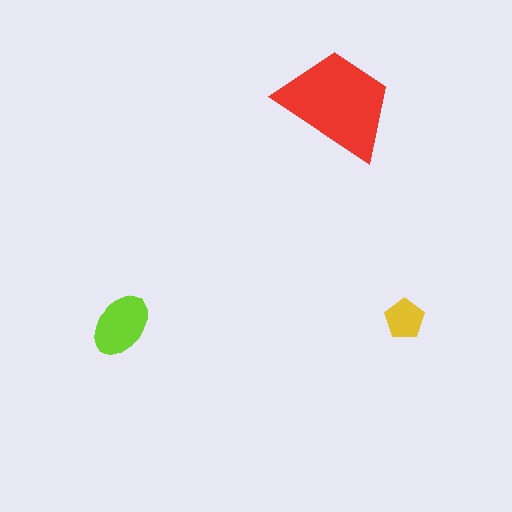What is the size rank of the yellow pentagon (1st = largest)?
3rd.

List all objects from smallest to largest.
The yellow pentagon, the lime ellipse, the red trapezoid.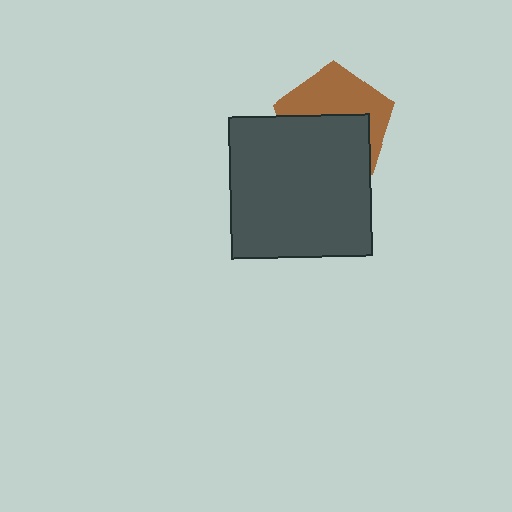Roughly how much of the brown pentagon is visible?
About half of it is visible (roughly 46%).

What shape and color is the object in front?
The object in front is a dark gray square.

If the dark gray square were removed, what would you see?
You would see the complete brown pentagon.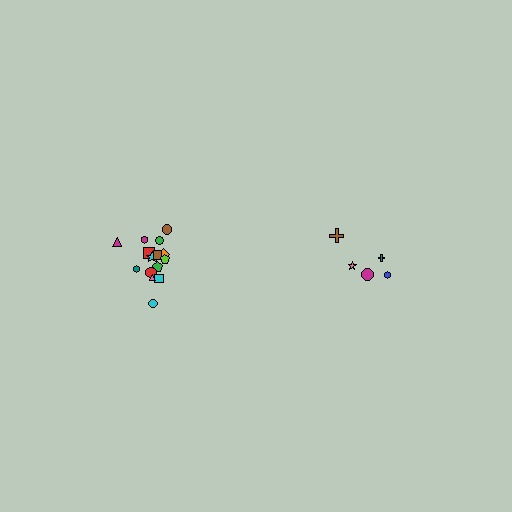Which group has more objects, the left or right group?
The left group.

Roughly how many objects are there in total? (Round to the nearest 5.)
Roughly 20 objects in total.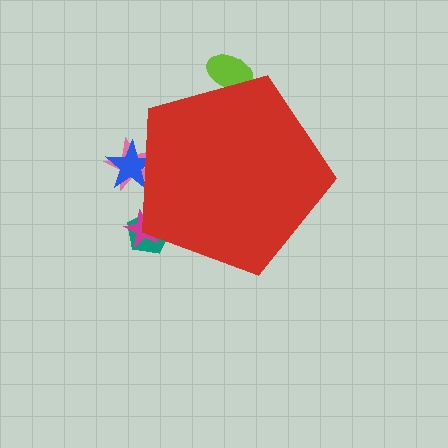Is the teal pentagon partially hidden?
Yes, the teal pentagon is partially hidden behind the red pentagon.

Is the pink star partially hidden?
Yes, the pink star is partially hidden behind the red pentagon.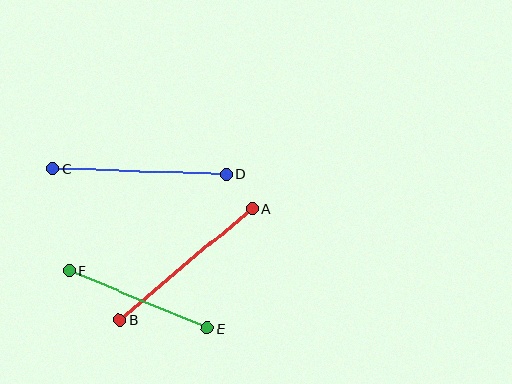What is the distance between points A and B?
The distance is approximately 173 pixels.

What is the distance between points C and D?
The distance is approximately 173 pixels.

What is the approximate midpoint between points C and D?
The midpoint is at approximately (140, 171) pixels.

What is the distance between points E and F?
The distance is approximately 150 pixels.